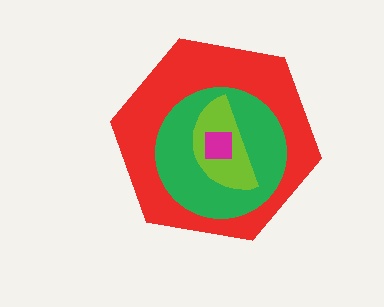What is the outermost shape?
The red hexagon.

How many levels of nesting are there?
4.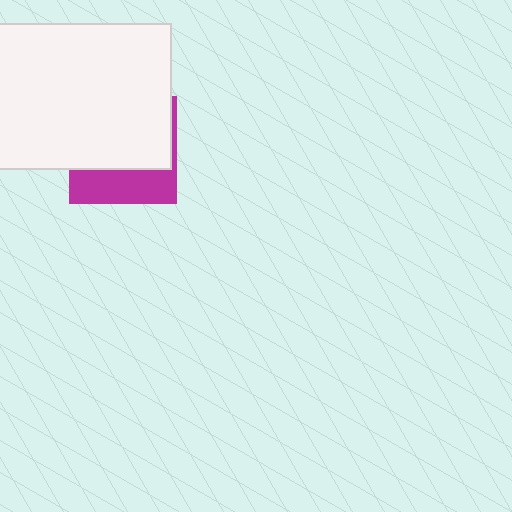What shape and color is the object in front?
The object in front is a white rectangle.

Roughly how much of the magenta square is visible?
A small part of it is visible (roughly 35%).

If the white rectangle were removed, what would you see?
You would see the complete magenta square.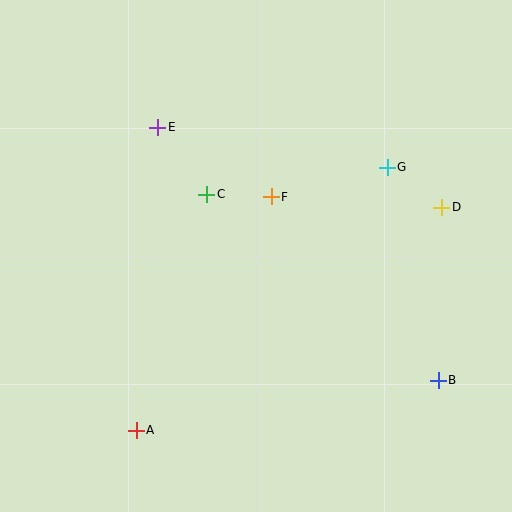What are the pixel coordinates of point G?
Point G is at (387, 167).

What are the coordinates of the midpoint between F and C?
The midpoint between F and C is at (239, 196).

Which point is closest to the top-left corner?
Point E is closest to the top-left corner.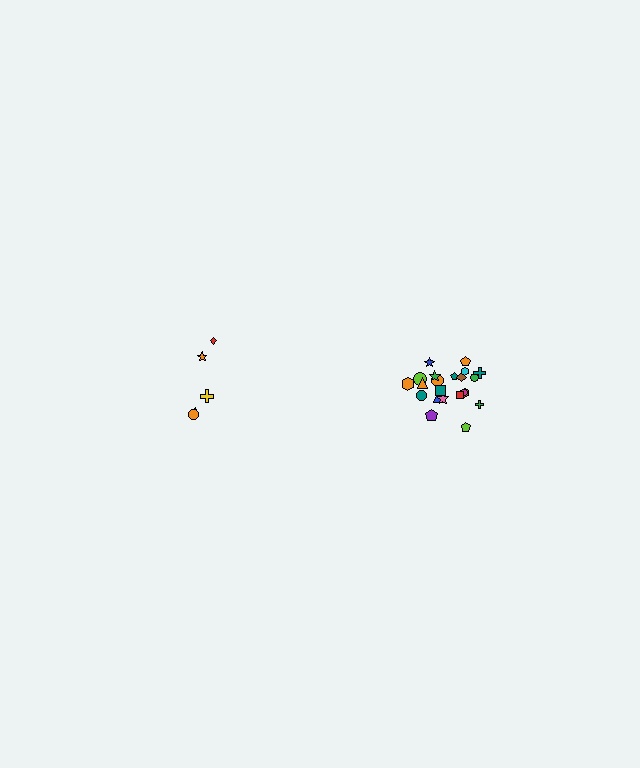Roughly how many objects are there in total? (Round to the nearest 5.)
Roughly 25 objects in total.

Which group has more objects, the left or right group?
The right group.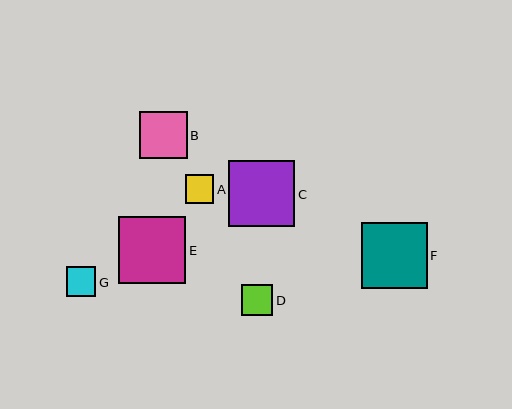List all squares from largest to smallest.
From largest to smallest: E, C, F, B, D, G, A.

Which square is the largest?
Square E is the largest with a size of approximately 68 pixels.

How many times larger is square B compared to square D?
Square B is approximately 1.6 times the size of square D.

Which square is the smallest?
Square A is the smallest with a size of approximately 28 pixels.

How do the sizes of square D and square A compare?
Square D and square A are approximately the same size.